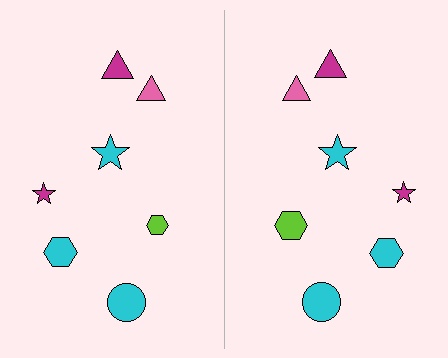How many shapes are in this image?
There are 14 shapes in this image.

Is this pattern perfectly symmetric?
No, the pattern is not perfectly symmetric. The lime hexagon on the right side has a different size than its mirror counterpart.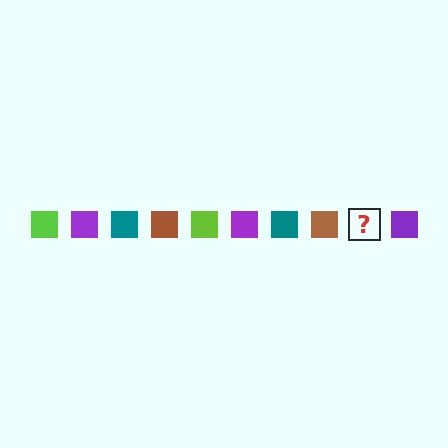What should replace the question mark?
The question mark should be replaced with a lime square.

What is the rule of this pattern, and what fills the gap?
The rule is that the pattern cycles through lime, purple, teal, brown squares. The gap should be filled with a lime square.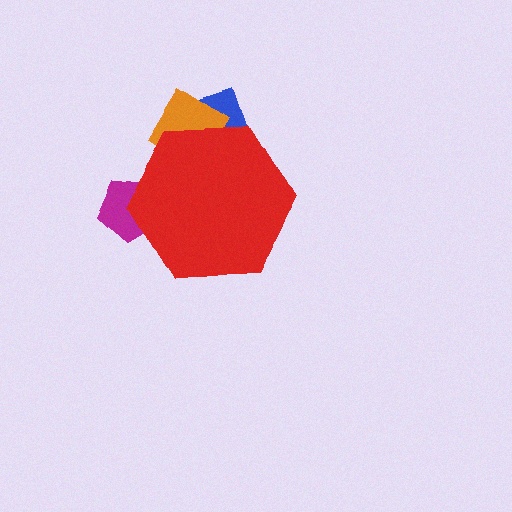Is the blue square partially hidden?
Yes, the blue square is partially hidden behind the red hexagon.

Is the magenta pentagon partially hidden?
Yes, the magenta pentagon is partially hidden behind the red hexagon.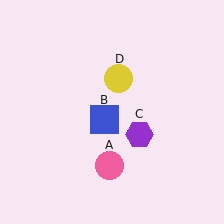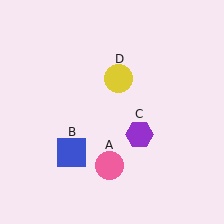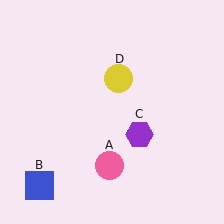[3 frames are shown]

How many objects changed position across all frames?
1 object changed position: blue square (object B).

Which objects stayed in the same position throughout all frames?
Pink circle (object A) and purple hexagon (object C) and yellow circle (object D) remained stationary.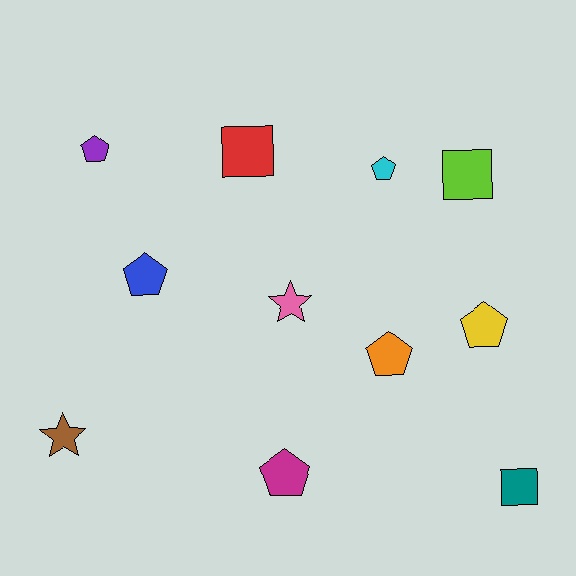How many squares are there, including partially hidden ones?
There are 3 squares.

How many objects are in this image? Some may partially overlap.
There are 11 objects.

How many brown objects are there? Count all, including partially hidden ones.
There is 1 brown object.